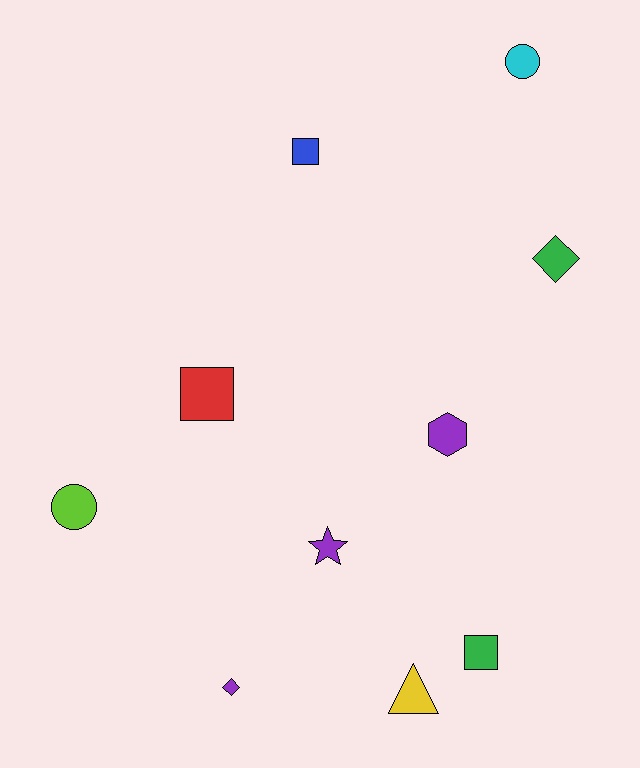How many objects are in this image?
There are 10 objects.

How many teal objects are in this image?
There are no teal objects.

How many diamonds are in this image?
There are 2 diamonds.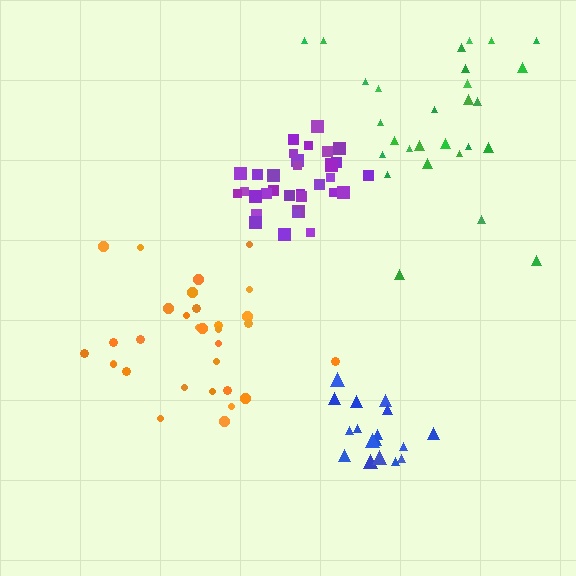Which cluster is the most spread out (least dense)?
Green.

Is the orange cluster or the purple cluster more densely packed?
Purple.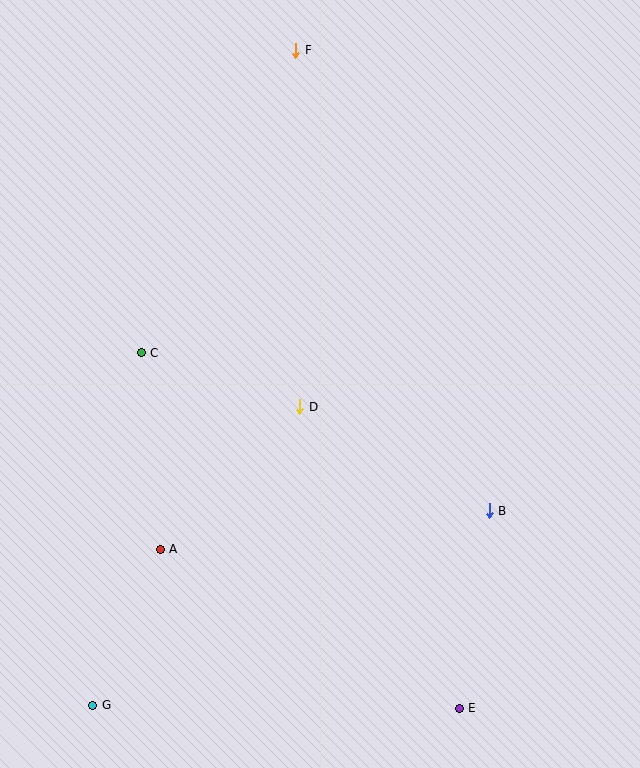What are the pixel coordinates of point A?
Point A is at (160, 549).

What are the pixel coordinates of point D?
Point D is at (300, 407).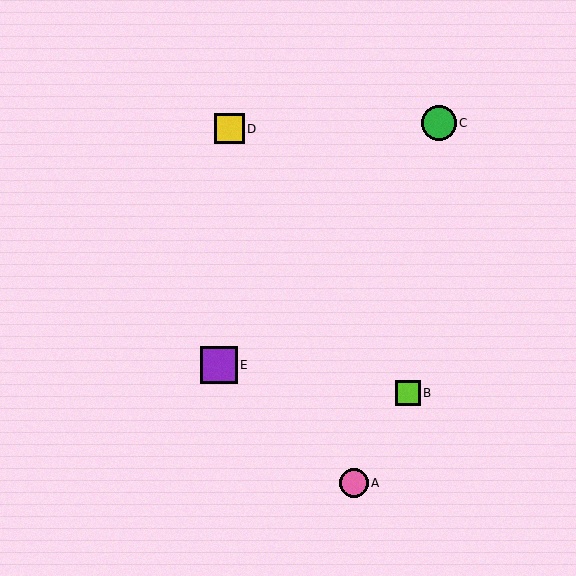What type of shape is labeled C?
Shape C is a green circle.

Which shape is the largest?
The purple square (labeled E) is the largest.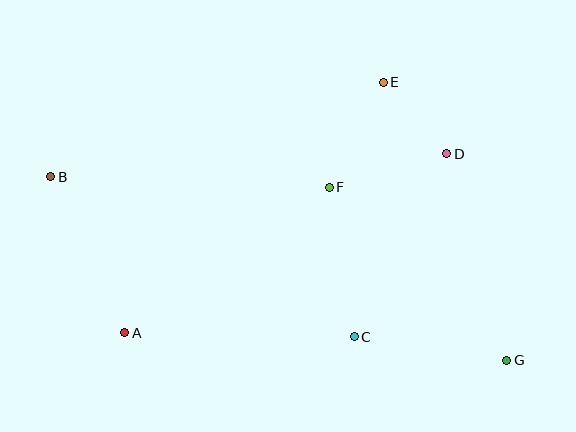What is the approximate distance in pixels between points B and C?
The distance between B and C is approximately 343 pixels.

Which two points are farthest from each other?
Points B and G are farthest from each other.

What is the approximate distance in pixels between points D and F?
The distance between D and F is approximately 122 pixels.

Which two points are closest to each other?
Points D and E are closest to each other.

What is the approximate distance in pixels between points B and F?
The distance between B and F is approximately 279 pixels.